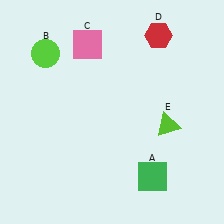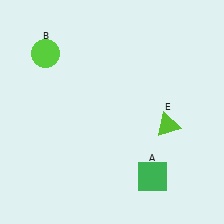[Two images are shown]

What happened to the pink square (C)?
The pink square (C) was removed in Image 2. It was in the top-left area of Image 1.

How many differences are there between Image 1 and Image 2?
There are 2 differences between the two images.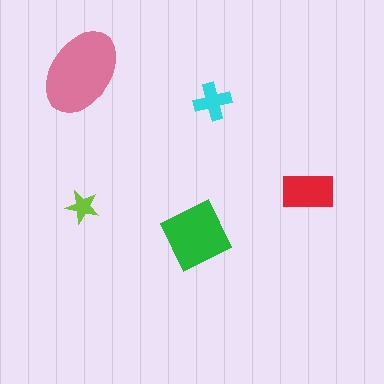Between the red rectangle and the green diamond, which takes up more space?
The green diamond.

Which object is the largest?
The pink ellipse.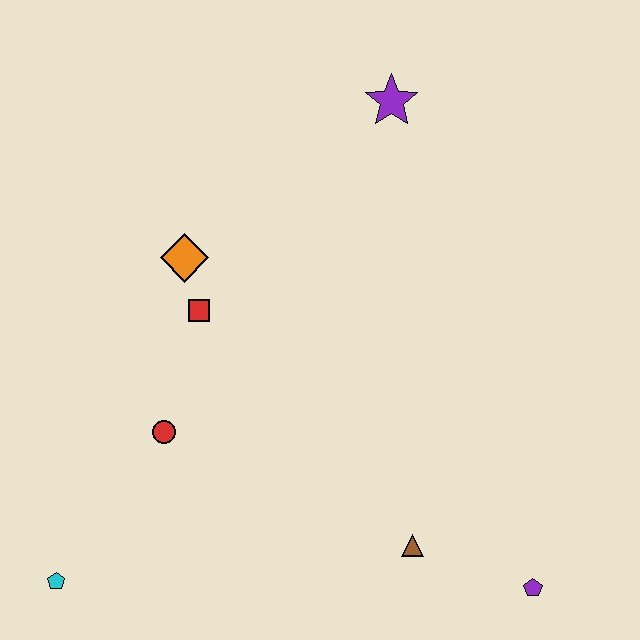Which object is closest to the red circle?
The red square is closest to the red circle.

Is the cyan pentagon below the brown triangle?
Yes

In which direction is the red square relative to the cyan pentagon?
The red square is above the cyan pentagon.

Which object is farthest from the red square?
The purple pentagon is farthest from the red square.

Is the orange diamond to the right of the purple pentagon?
No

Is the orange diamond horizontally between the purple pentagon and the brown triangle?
No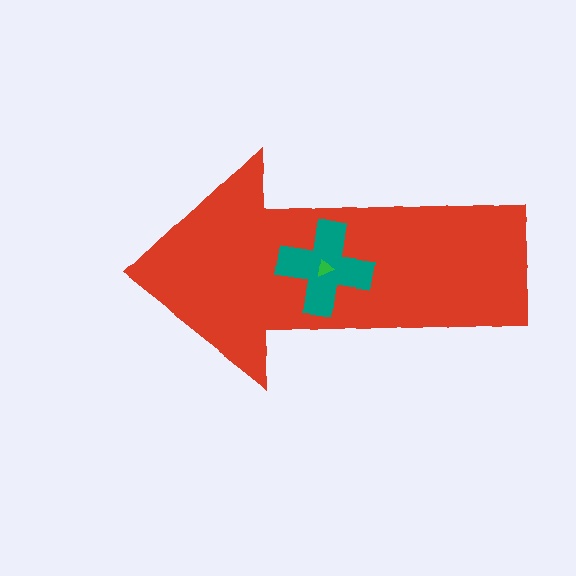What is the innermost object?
The green triangle.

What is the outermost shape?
The red arrow.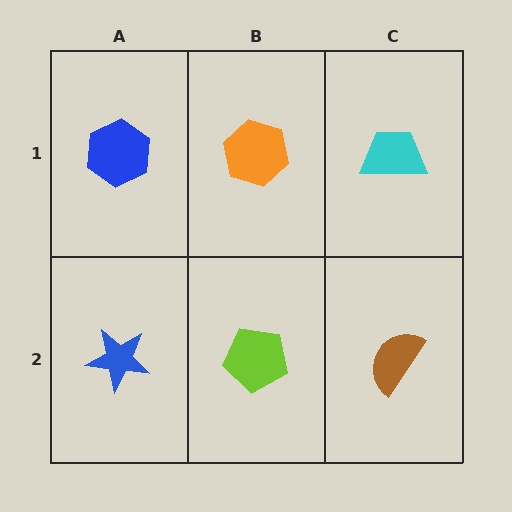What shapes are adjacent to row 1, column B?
A lime pentagon (row 2, column B), a blue hexagon (row 1, column A), a cyan trapezoid (row 1, column C).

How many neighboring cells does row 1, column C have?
2.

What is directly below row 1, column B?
A lime pentagon.